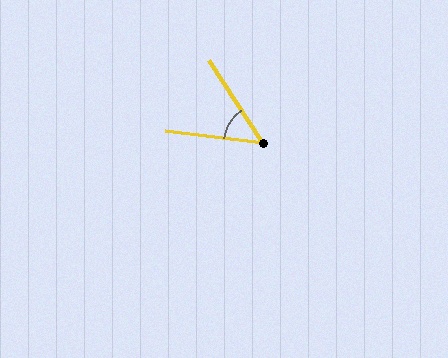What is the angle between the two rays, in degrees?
Approximately 50 degrees.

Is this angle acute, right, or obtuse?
It is acute.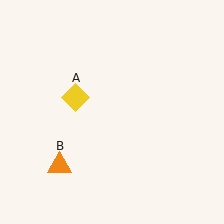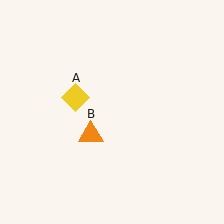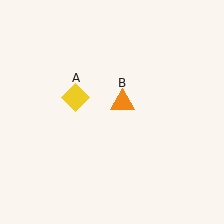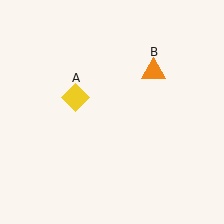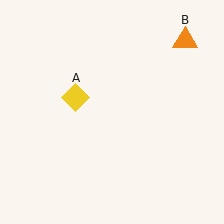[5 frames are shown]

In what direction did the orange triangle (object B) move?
The orange triangle (object B) moved up and to the right.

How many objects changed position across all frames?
1 object changed position: orange triangle (object B).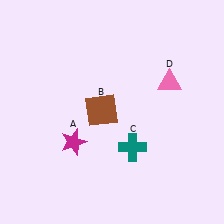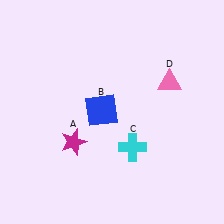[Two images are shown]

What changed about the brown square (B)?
In Image 1, B is brown. In Image 2, it changed to blue.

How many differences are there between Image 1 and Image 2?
There are 2 differences between the two images.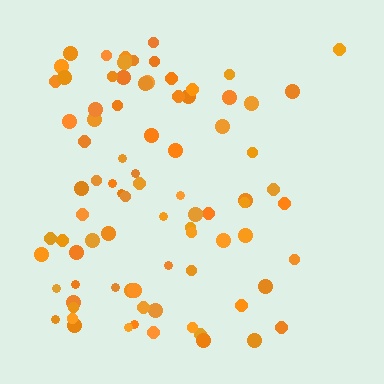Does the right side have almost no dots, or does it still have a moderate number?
Still a moderate number, just noticeably fewer than the left.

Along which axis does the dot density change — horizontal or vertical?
Horizontal.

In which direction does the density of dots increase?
From right to left, with the left side densest.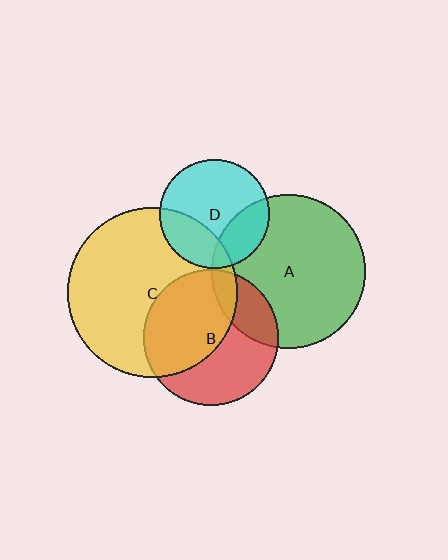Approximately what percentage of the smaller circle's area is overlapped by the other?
Approximately 25%.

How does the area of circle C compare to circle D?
Approximately 2.4 times.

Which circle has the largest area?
Circle C (yellow).